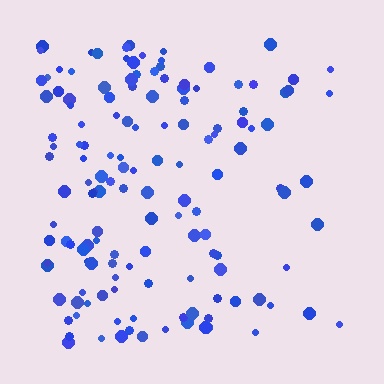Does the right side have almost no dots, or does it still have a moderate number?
Still a moderate number, just noticeably fewer than the left.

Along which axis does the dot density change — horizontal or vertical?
Horizontal.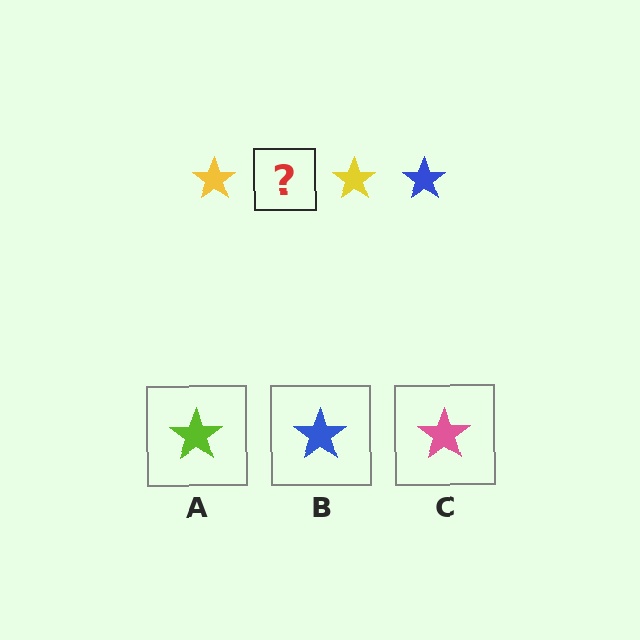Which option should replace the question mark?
Option B.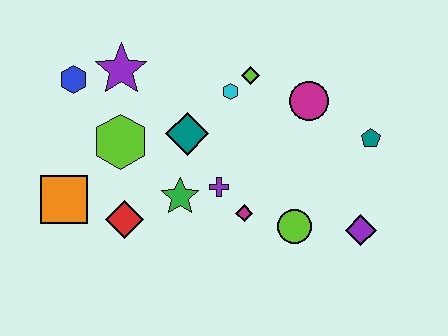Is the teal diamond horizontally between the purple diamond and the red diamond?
Yes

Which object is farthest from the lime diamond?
The orange square is farthest from the lime diamond.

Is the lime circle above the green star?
No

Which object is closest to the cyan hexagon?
The lime diamond is closest to the cyan hexagon.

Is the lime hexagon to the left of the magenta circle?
Yes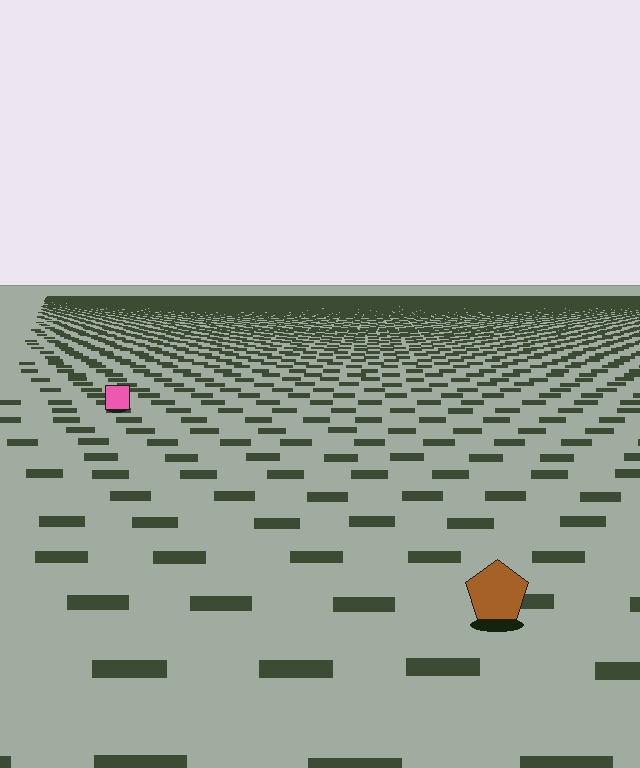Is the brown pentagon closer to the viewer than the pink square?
Yes. The brown pentagon is closer — you can tell from the texture gradient: the ground texture is coarser near it.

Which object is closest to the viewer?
The brown pentagon is closest. The texture marks near it are larger and more spread out.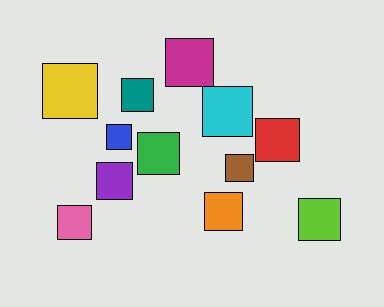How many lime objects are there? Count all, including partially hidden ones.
There is 1 lime object.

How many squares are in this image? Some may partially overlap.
There are 12 squares.